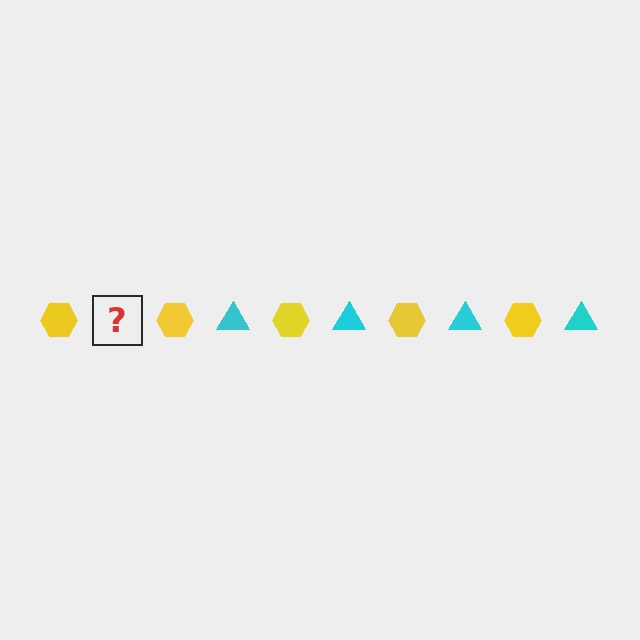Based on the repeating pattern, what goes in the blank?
The blank should be a cyan triangle.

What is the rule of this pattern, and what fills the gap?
The rule is that the pattern alternates between yellow hexagon and cyan triangle. The gap should be filled with a cyan triangle.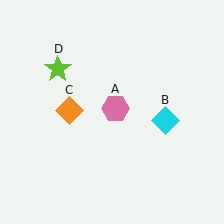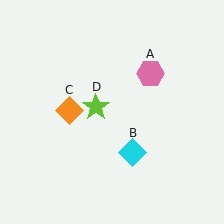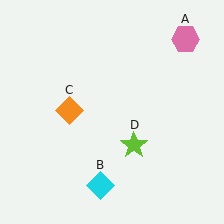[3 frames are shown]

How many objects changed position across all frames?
3 objects changed position: pink hexagon (object A), cyan diamond (object B), lime star (object D).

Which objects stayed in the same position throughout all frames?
Orange diamond (object C) remained stationary.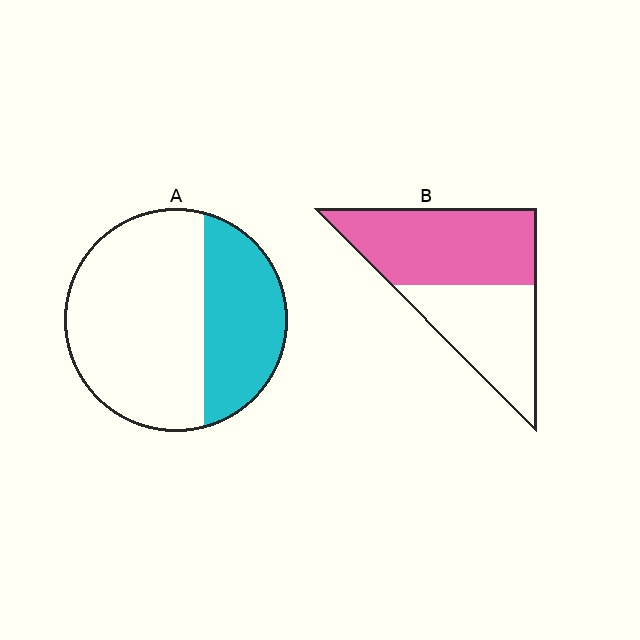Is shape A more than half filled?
No.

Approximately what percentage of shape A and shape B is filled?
A is approximately 35% and B is approximately 55%.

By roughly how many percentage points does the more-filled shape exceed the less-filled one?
By roughly 25 percentage points (B over A).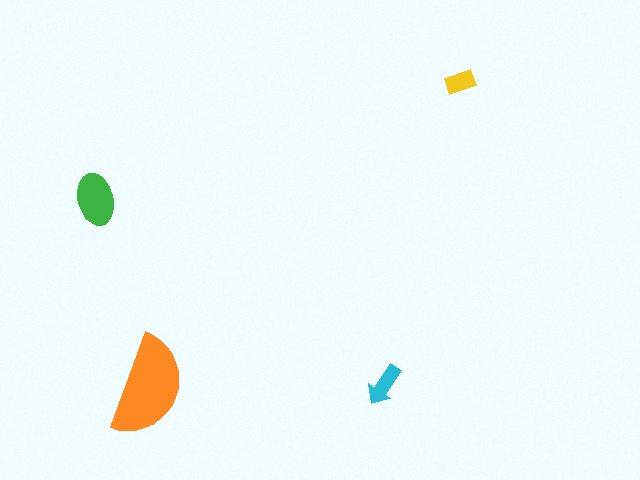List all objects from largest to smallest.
The orange semicircle, the green ellipse, the cyan arrow, the yellow rectangle.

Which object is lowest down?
The orange semicircle is bottommost.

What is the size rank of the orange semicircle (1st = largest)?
1st.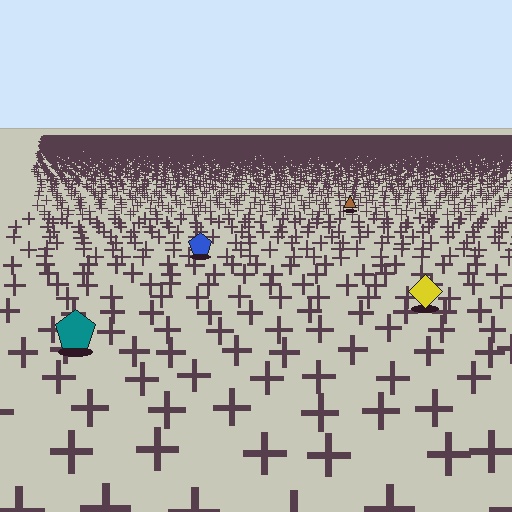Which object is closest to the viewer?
The teal pentagon is closest. The texture marks near it are larger and more spread out.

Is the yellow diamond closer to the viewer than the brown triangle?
Yes. The yellow diamond is closer — you can tell from the texture gradient: the ground texture is coarser near it.